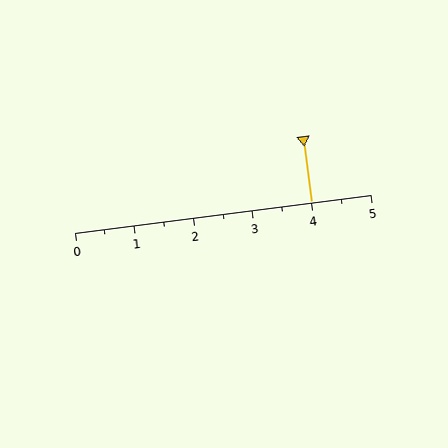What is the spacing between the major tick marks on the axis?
The major ticks are spaced 1 apart.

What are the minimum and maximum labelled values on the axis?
The axis runs from 0 to 5.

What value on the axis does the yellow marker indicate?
The marker indicates approximately 4.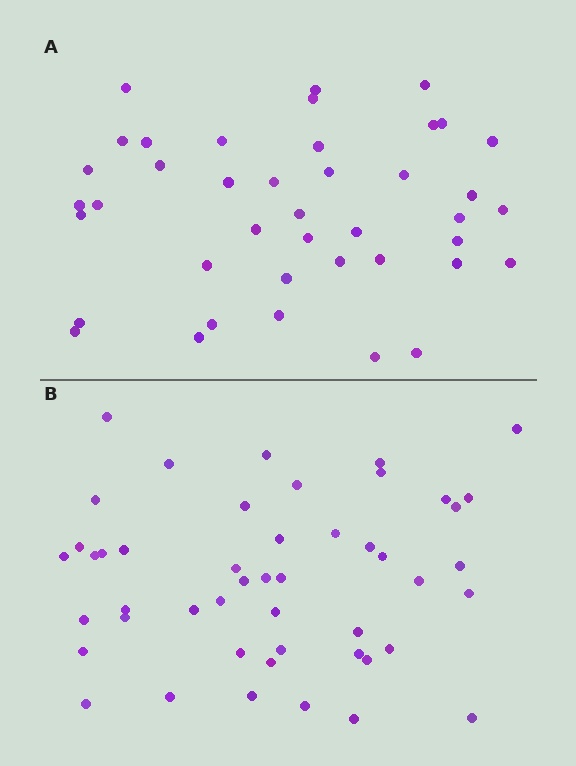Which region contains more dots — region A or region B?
Region B (the bottom region) has more dots.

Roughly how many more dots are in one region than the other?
Region B has roughly 8 or so more dots than region A.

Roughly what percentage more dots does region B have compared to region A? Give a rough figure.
About 15% more.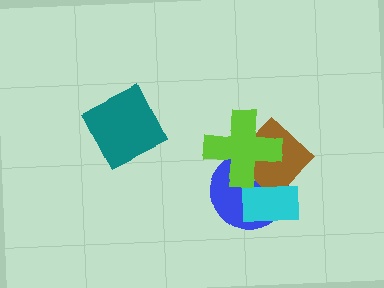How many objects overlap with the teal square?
0 objects overlap with the teal square.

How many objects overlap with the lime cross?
2 objects overlap with the lime cross.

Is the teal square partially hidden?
No, no other shape covers it.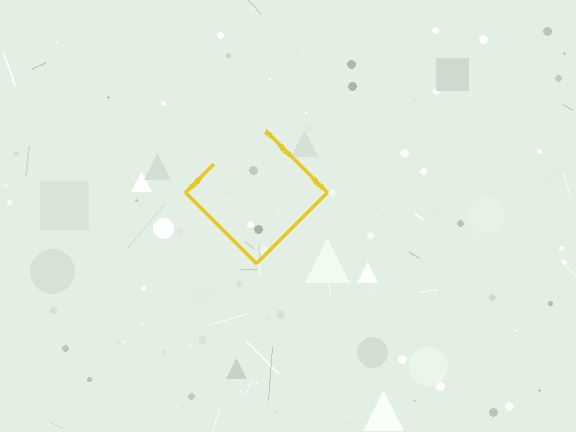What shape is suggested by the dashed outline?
The dashed outline suggests a diamond.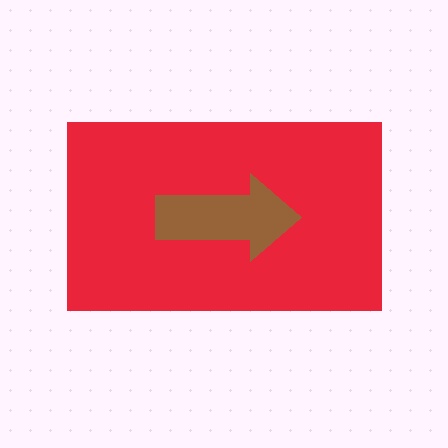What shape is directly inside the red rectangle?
The brown arrow.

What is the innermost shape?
The brown arrow.